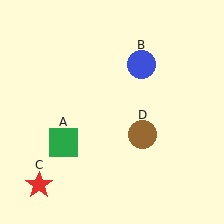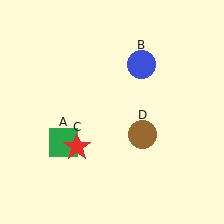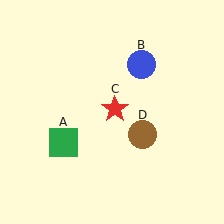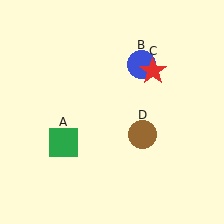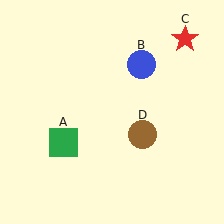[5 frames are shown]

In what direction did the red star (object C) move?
The red star (object C) moved up and to the right.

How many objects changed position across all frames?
1 object changed position: red star (object C).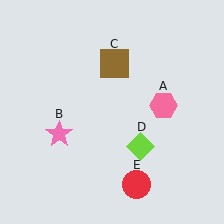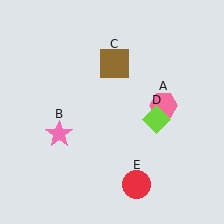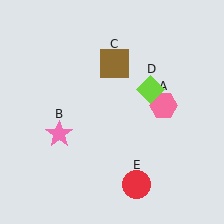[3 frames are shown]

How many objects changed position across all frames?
1 object changed position: lime diamond (object D).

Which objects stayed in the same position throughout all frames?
Pink hexagon (object A) and pink star (object B) and brown square (object C) and red circle (object E) remained stationary.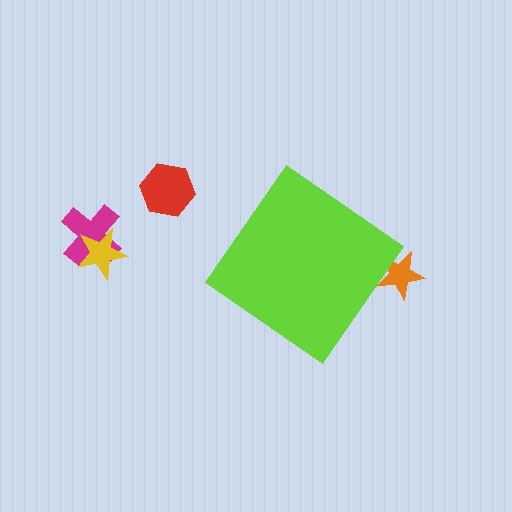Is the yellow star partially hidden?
No, the yellow star is fully visible.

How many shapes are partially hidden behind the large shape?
1 shape is partially hidden.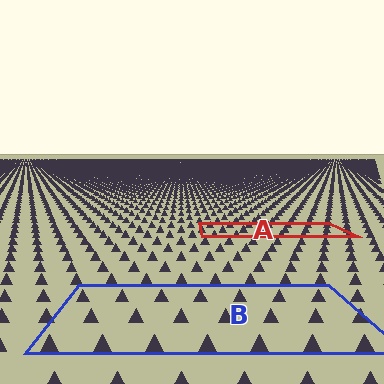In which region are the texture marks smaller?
The texture marks are smaller in region A, because it is farther away.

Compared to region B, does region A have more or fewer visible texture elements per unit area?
Region A has more texture elements per unit area — they are packed more densely because it is farther away.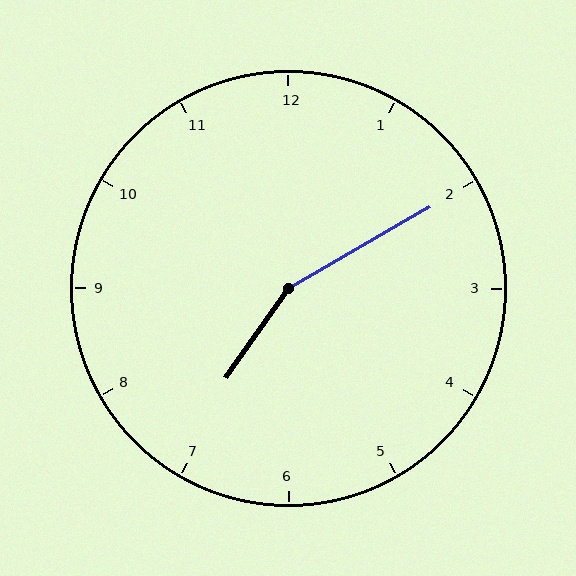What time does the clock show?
7:10.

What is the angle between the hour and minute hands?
Approximately 155 degrees.